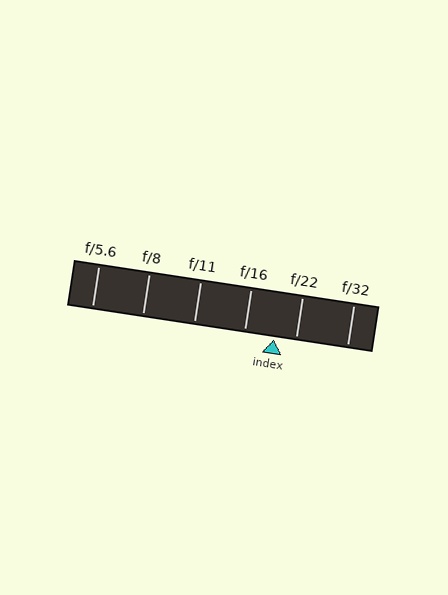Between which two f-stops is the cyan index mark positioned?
The index mark is between f/16 and f/22.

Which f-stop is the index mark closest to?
The index mark is closest to f/22.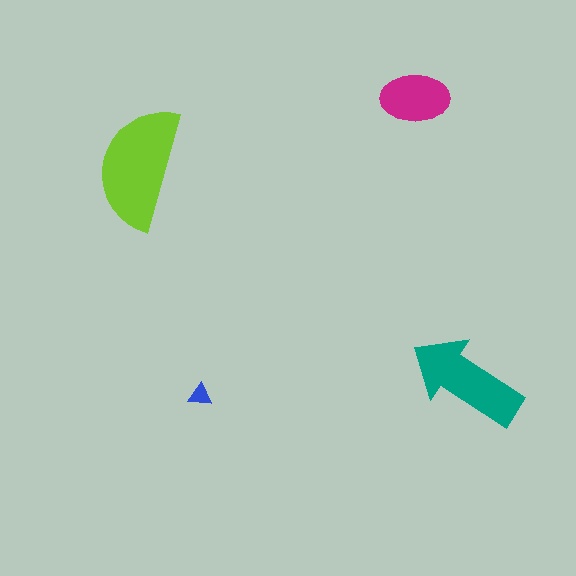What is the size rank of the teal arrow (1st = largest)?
2nd.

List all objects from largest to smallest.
The lime semicircle, the teal arrow, the magenta ellipse, the blue triangle.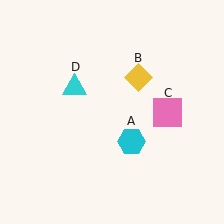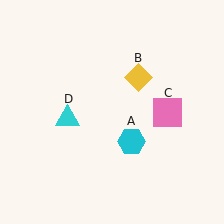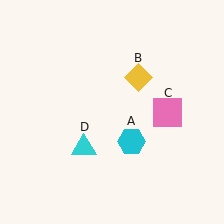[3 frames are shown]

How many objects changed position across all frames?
1 object changed position: cyan triangle (object D).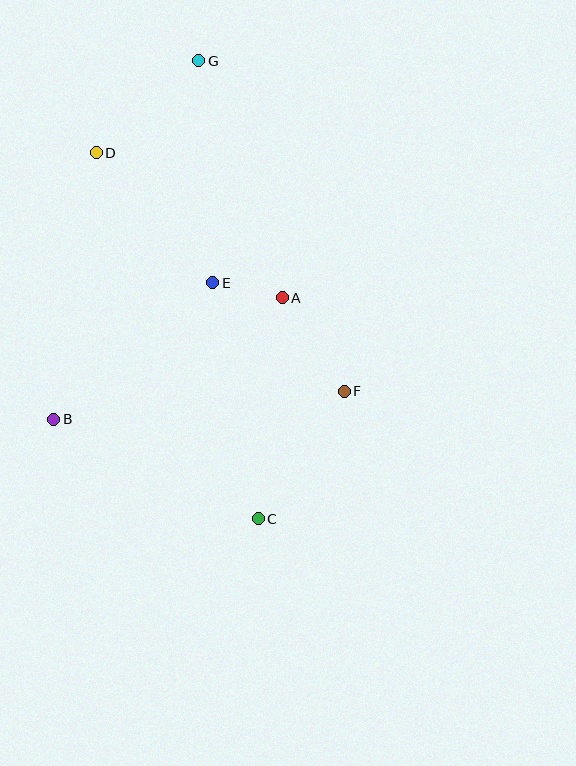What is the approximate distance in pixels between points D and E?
The distance between D and E is approximately 174 pixels.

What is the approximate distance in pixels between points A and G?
The distance between A and G is approximately 251 pixels.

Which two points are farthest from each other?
Points C and G are farthest from each other.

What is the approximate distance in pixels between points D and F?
The distance between D and F is approximately 344 pixels.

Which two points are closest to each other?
Points A and E are closest to each other.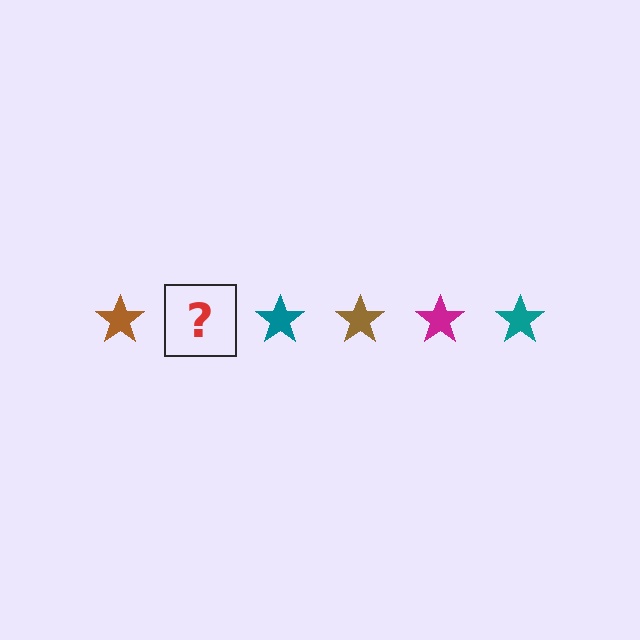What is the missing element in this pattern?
The missing element is a magenta star.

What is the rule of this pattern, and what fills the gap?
The rule is that the pattern cycles through brown, magenta, teal stars. The gap should be filled with a magenta star.